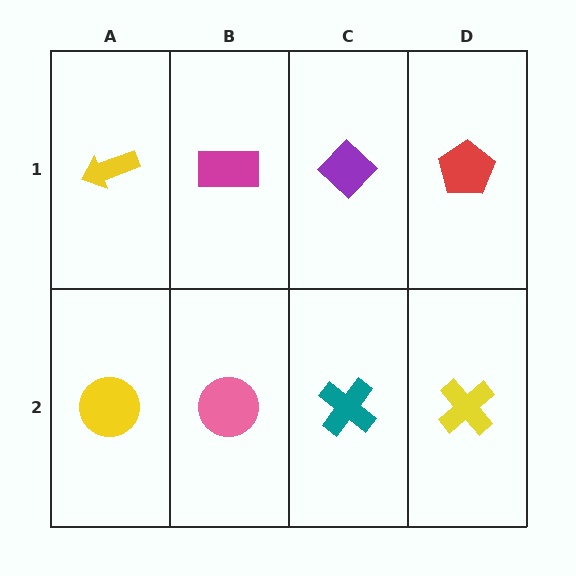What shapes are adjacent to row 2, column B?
A magenta rectangle (row 1, column B), a yellow circle (row 2, column A), a teal cross (row 2, column C).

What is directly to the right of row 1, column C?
A red pentagon.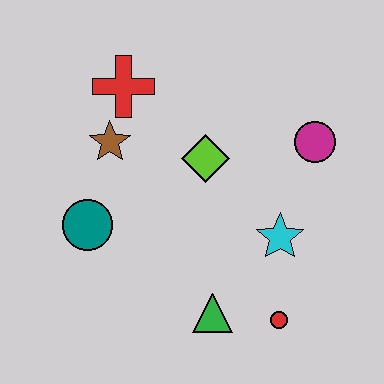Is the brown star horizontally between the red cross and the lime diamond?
No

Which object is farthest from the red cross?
The red circle is farthest from the red cross.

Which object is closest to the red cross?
The brown star is closest to the red cross.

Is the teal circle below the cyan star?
No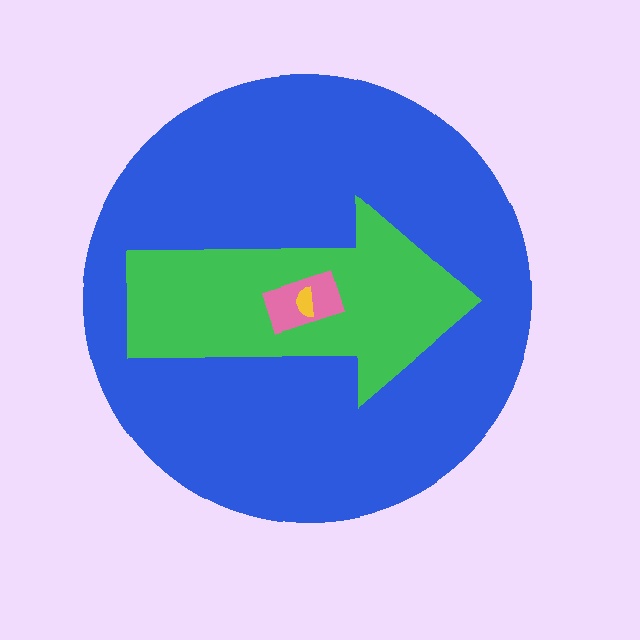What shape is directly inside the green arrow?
The pink rectangle.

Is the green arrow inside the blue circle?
Yes.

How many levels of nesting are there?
4.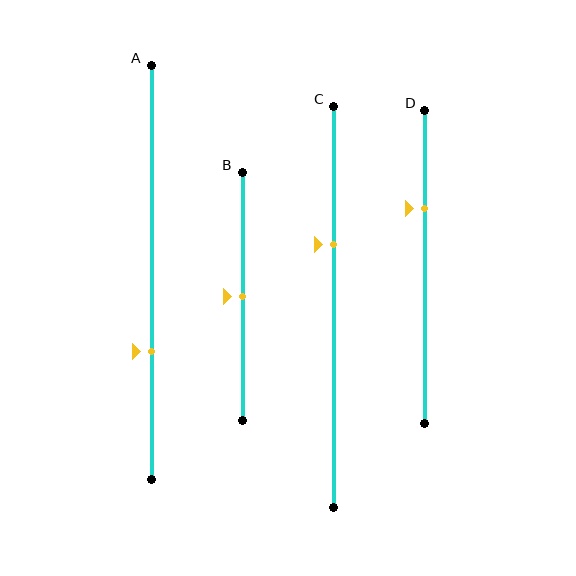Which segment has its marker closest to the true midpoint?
Segment B has its marker closest to the true midpoint.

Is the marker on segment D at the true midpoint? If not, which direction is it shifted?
No, the marker on segment D is shifted upward by about 19% of the segment length.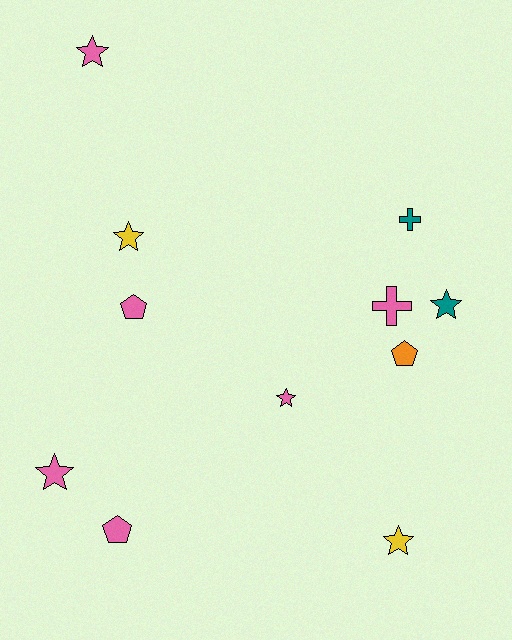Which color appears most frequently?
Pink, with 6 objects.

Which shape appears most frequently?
Star, with 6 objects.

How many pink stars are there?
There are 3 pink stars.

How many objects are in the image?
There are 11 objects.